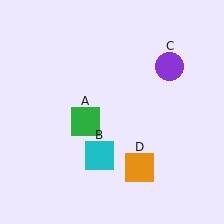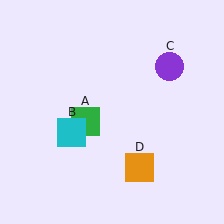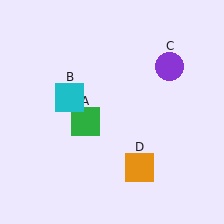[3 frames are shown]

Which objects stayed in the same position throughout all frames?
Green square (object A) and purple circle (object C) and orange square (object D) remained stationary.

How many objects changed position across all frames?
1 object changed position: cyan square (object B).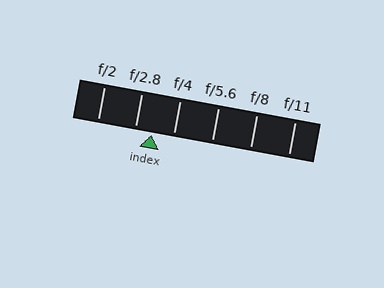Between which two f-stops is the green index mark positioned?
The index mark is between f/2.8 and f/4.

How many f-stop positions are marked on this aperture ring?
There are 6 f-stop positions marked.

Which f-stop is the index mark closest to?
The index mark is closest to f/2.8.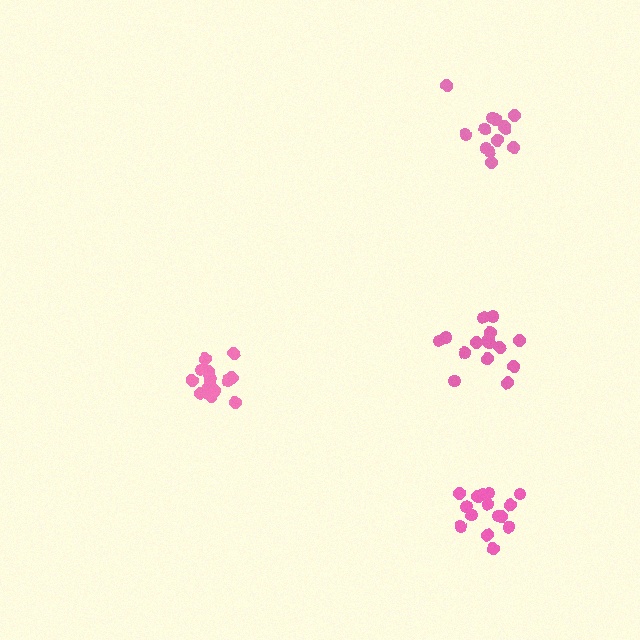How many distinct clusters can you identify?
There are 4 distinct clusters.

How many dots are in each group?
Group 1: 13 dots, Group 2: 15 dots, Group 3: 15 dots, Group 4: 15 dots (58 total).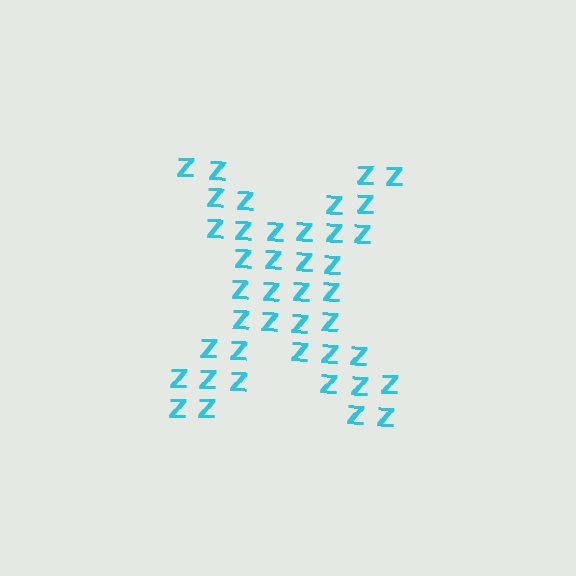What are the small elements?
The small elements are letter Z's.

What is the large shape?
The large shape is the letter X.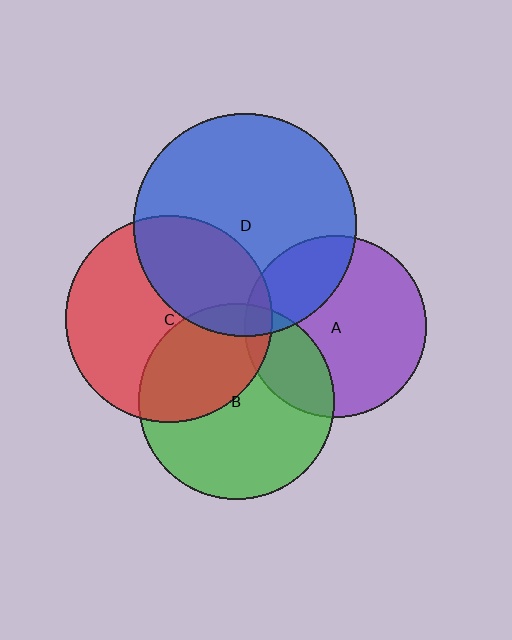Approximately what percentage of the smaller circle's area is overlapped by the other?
Approximately 10%.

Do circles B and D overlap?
Yes.